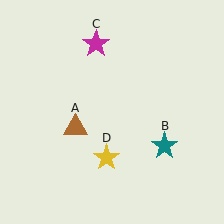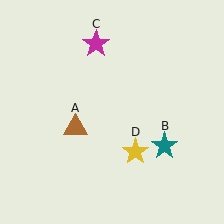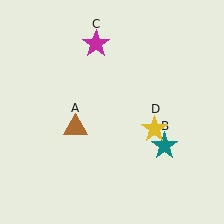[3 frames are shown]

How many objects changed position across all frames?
1 object changed position: yellow star (object D).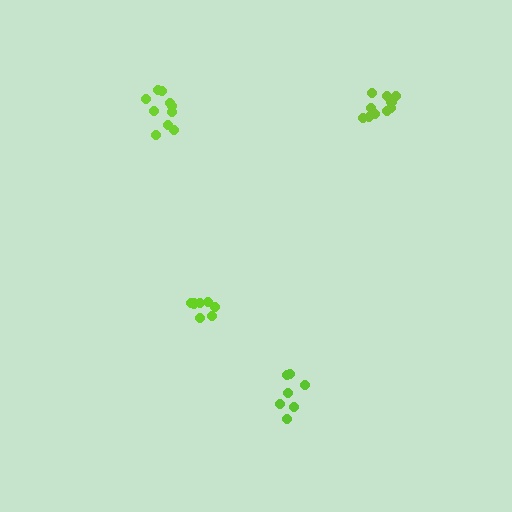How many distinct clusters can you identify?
There are 4 distinct clusters.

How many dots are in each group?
Group 1: 11 dots, Group 2: 7 dots, Group 3: 7 dots, Group 4: 10 dots (35 total).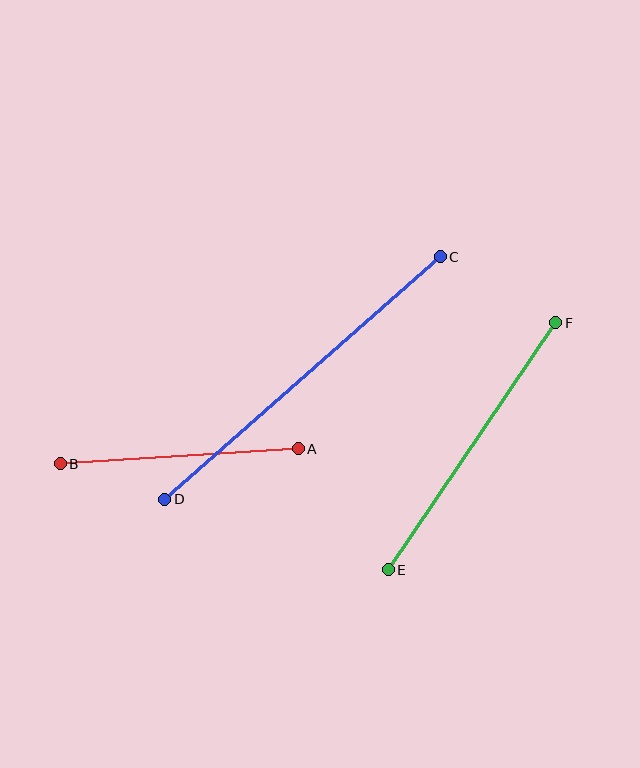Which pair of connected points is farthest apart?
Points C and D are farthest apart.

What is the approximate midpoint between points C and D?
The midpoint is at approximately (302, 378) pixels.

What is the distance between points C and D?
The distance is approximately 367 pixels.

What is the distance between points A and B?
The distance is approximately 238 pixels.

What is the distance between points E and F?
The distance is approximately 298 pixels.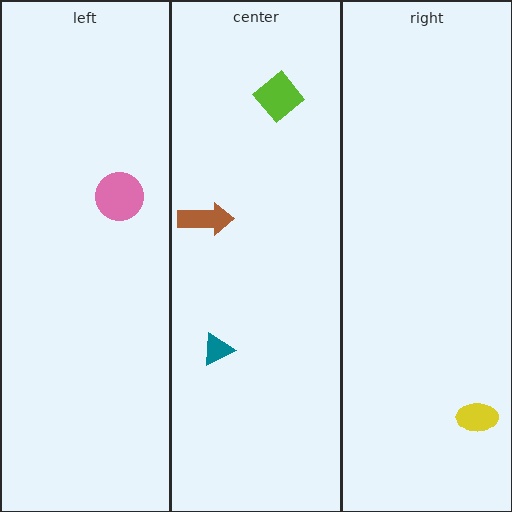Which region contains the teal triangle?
The center region.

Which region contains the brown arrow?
The center region.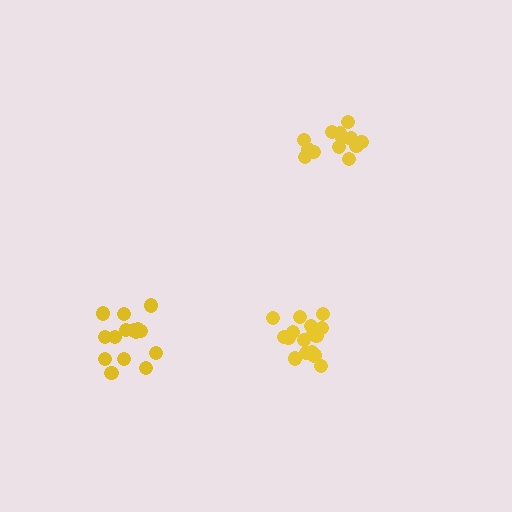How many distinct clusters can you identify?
There are 3 distinct clusters.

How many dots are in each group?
Group 1: 16 dots, Group 2: 15 dots, Group 3: 13 dots (44 total).